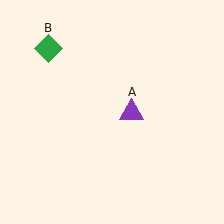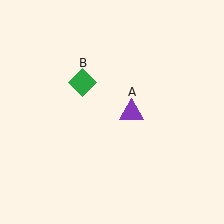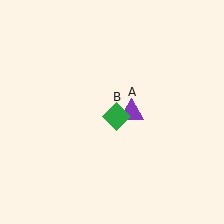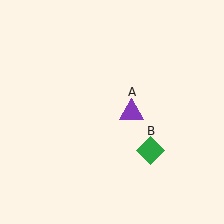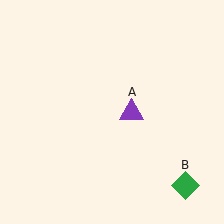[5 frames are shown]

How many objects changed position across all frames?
1 object changed position: green diamond (object B).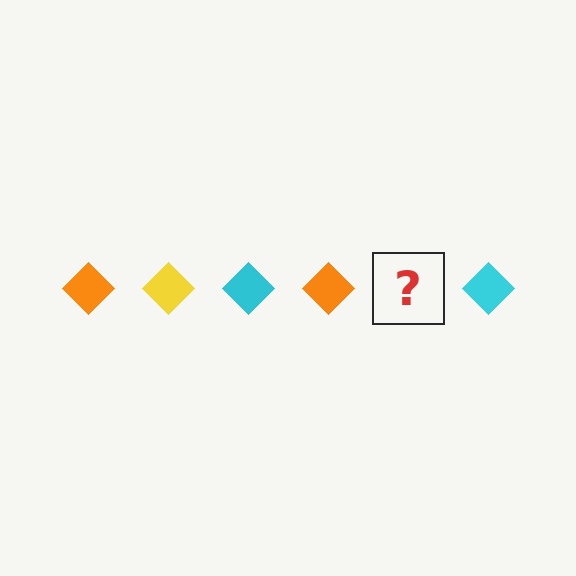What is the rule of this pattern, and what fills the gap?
The rule is that the pattern cycles through orange, yellow, cyan diamonds. The gap should be filled with a yellow diamond.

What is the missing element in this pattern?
The missing element is a yellow diamond.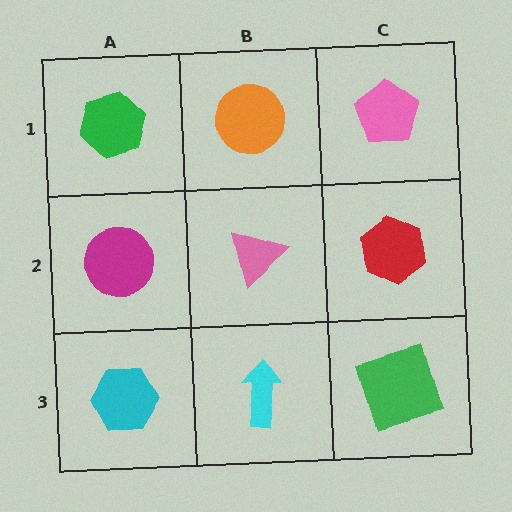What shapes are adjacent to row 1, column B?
A pink triangle (row 2, column B), a green hexagon (row 1, column A), a pink pentagon (row 1, column C).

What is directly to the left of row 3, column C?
A cyan arrow.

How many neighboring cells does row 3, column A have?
2.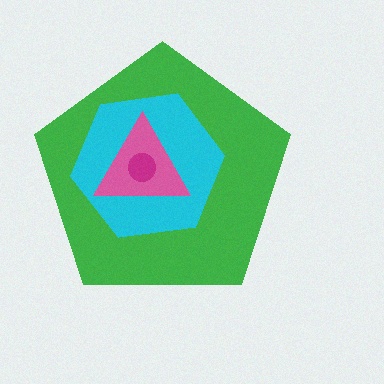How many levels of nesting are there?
4.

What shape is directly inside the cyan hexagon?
The pink triangle.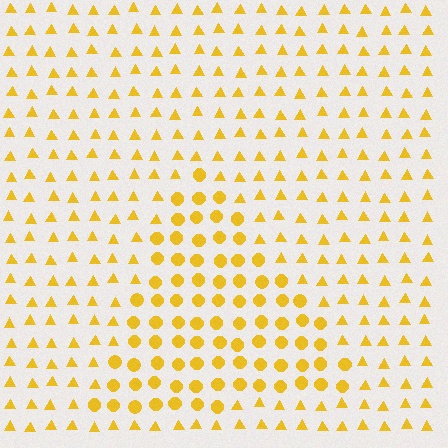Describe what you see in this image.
The image is filled with small yellow elements arranged in a uniform grid. A triangle-shaped region contains circles, while the surrounding area contains triangles. The boundary is defined purely by the change in element shape.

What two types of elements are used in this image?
The image uses circles inside the triangle region and triangles outside it.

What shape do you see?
I see a triangle.